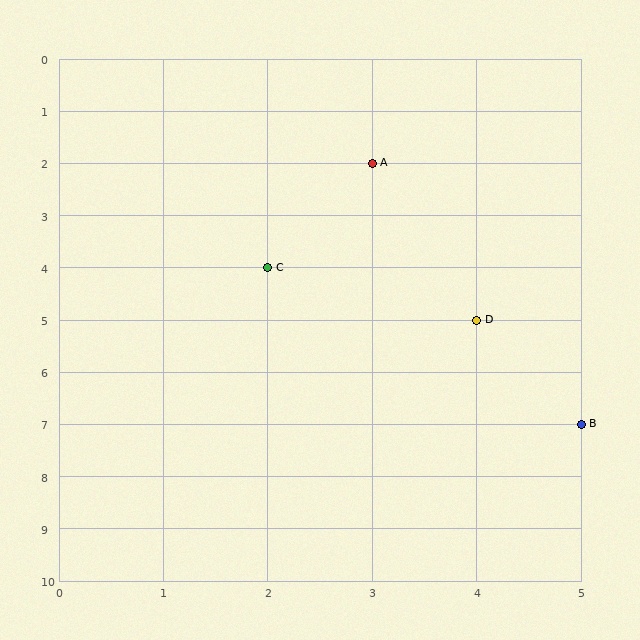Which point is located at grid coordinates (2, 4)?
Point C is at (2, 4).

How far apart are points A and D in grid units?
Points A and D are 1 column and 3 rows apart (about 3.2 grid units diagonally).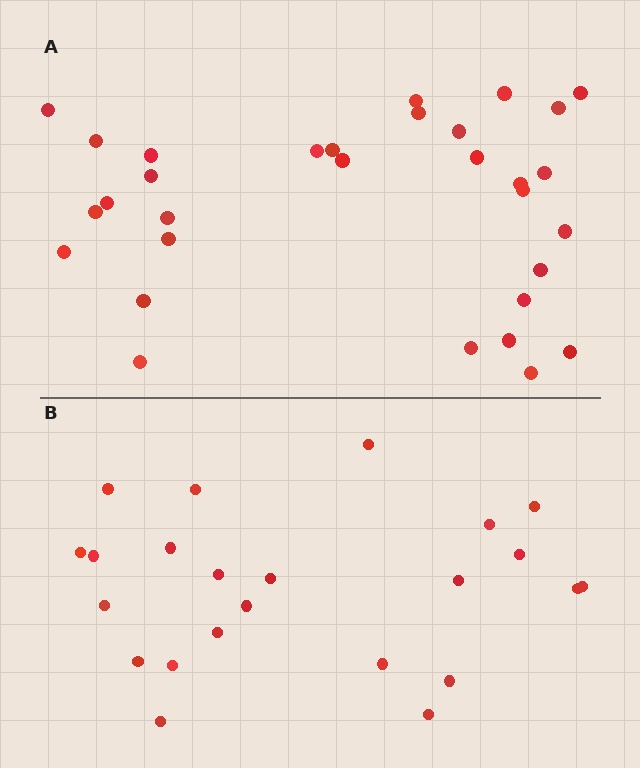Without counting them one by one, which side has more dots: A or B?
Region A (the top region) has more dots.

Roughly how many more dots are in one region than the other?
Region A has roughly 8 or so more dots than region B.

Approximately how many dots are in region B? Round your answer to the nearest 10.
About 20 dots. (The exact count is 23, which rounds to 20.)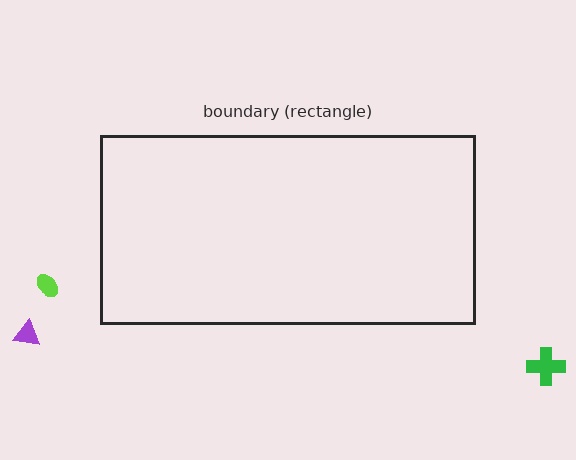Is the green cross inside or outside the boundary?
Outside.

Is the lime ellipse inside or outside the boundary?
Outside.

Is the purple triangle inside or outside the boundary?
Outside.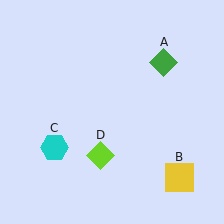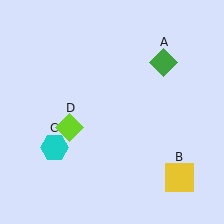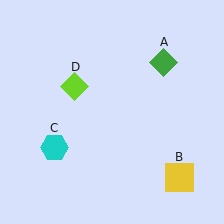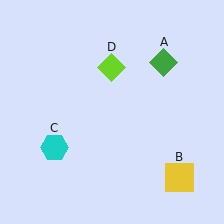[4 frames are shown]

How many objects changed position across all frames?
1 object changed position: lime diamond (object D).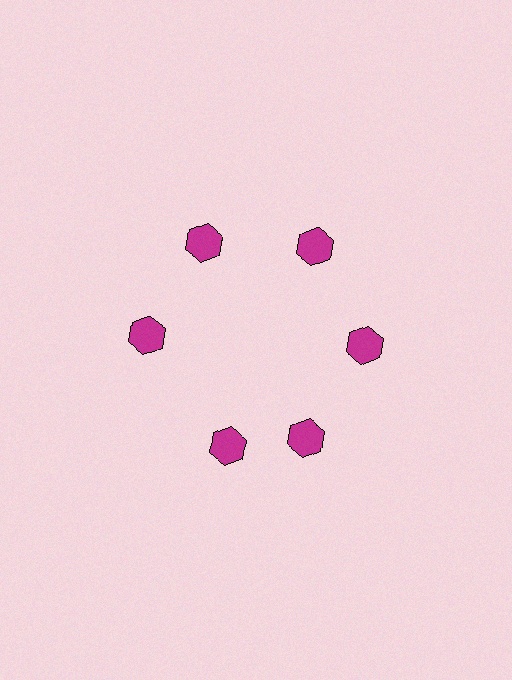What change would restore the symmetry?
The symmetry would be restored by rotating it back into even spacing with its neighbors so that all 6 hexagons sit at equal angles and equal distance from the center.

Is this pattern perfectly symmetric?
No. The 6 magenta hexagons are arranged in a ring, but one element near the 7 o'clock position is rotated out of alignment along the ring, breaking the 6-fold rotational symmetry.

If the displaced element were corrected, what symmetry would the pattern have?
It would have 6-fold rotational symmetry — the pattern would map onto itself every 60 degrees.